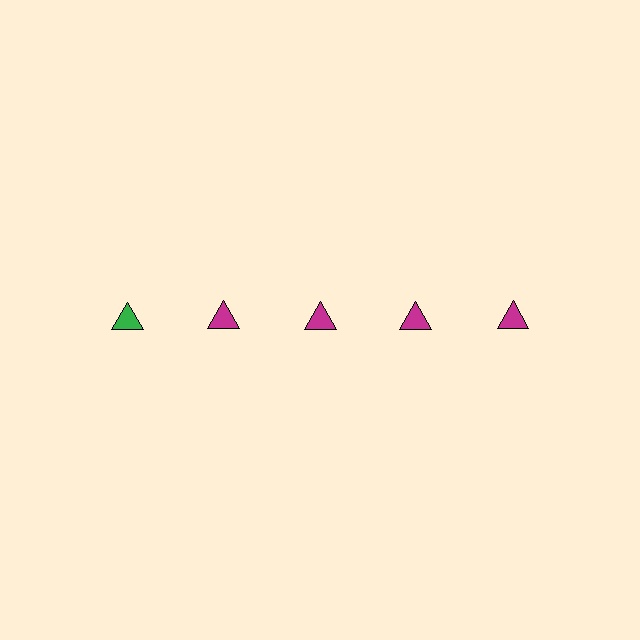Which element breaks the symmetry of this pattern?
The green triangle in the top row, leftmost column breaks the symmetry. All other shapes are magenta triangles.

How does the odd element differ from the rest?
It has a different color: green instead of magenta.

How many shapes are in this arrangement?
There are 5 shapes arranged in a grid pattern.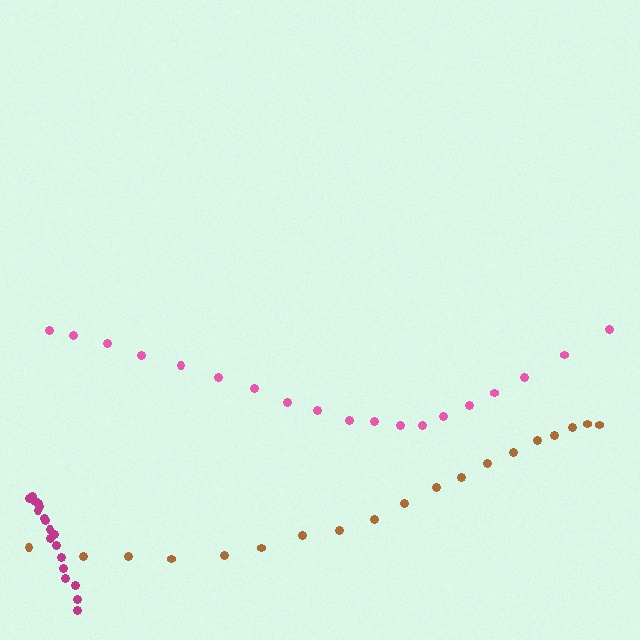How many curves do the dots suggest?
There are 3 distinct paths.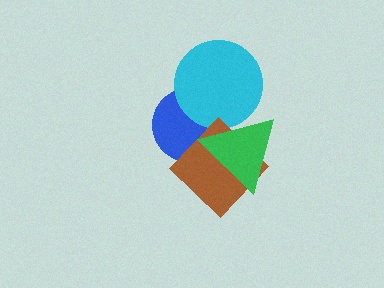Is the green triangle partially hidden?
No, no other shape covers it.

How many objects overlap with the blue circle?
3 objects overlap with the blue circle.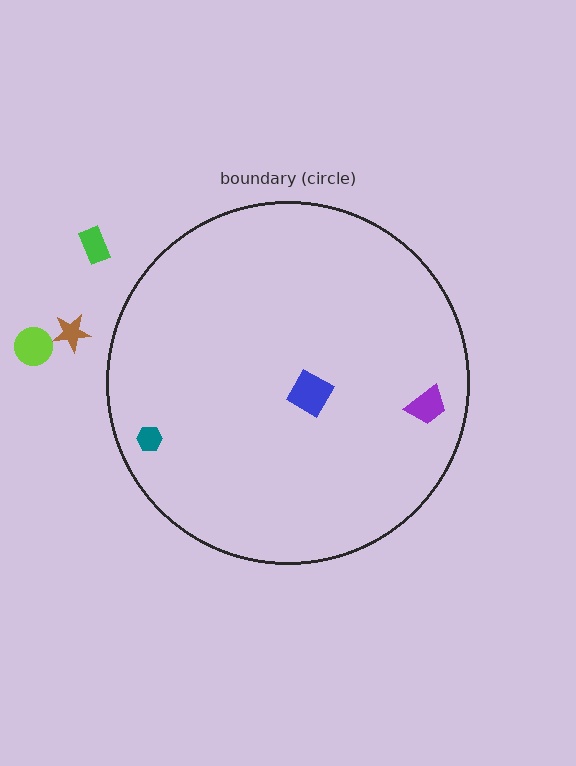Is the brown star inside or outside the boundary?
Outside.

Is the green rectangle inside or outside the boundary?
Outside.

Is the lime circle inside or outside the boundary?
Outside.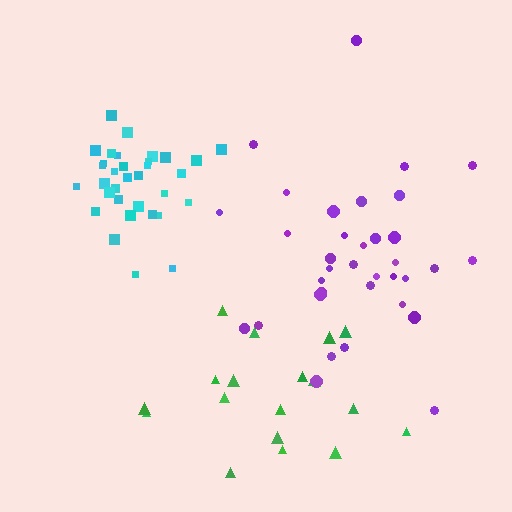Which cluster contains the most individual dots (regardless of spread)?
Purple (35).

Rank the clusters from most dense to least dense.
cyan, purple, green.